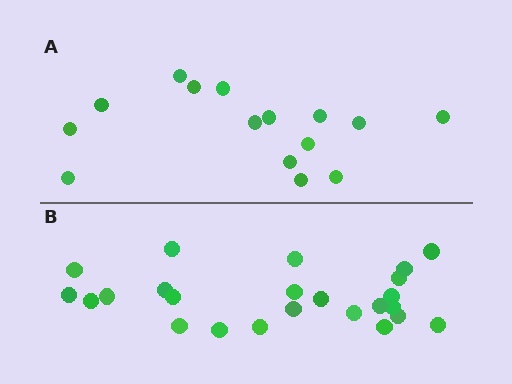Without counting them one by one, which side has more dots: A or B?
Region B (the bottom region) has more dots.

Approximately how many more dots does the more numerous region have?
Region B has roughly 8 or so more dots than region A.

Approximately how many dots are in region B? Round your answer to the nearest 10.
About 20 dots. (The exact count is 24, which rounds to 20.)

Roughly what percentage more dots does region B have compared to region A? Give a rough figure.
About 60% more.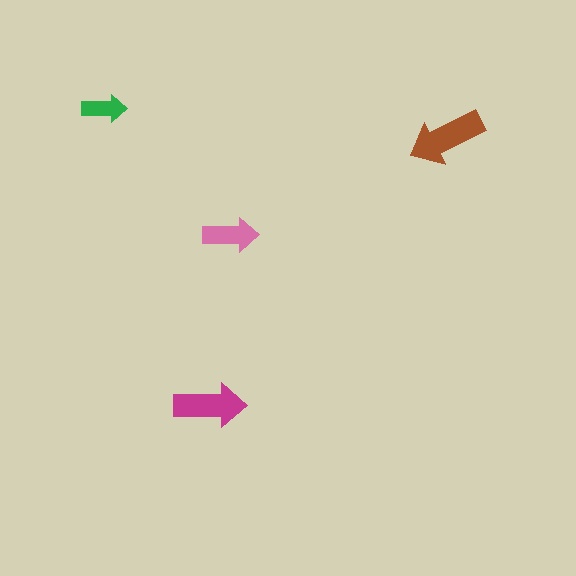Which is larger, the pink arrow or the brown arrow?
The brown one.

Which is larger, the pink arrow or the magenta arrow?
The magenta one.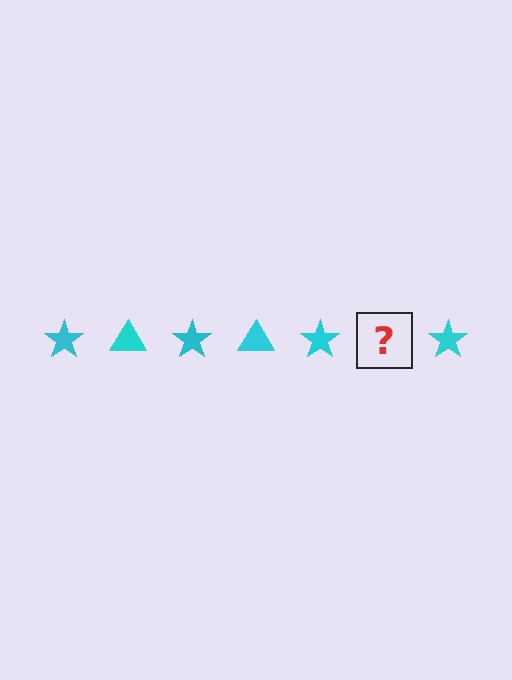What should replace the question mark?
The question mark should be replaced with a cyan triangle.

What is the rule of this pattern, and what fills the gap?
The rule is that the pattern cycles through star, triangle shapes in cyan. The gap should be filled with a cyan triangle.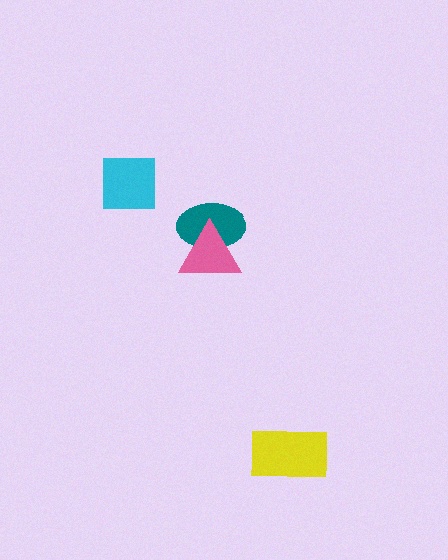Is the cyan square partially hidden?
No, no other shape covers it.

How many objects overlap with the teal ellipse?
1 object overlaps with the teal ellipse.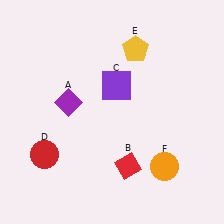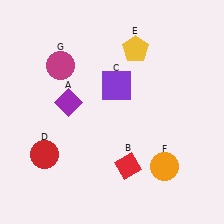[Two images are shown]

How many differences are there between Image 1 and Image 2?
There is 1 difference between the two images.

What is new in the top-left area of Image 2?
A magenta circle (G) was added in the top-left area of Image 2.